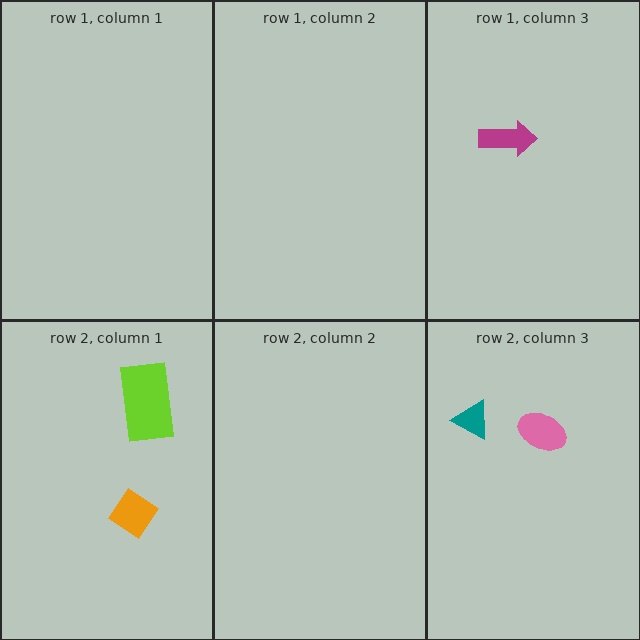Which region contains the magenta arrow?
The row 1, column 3 region.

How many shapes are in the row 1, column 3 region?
1.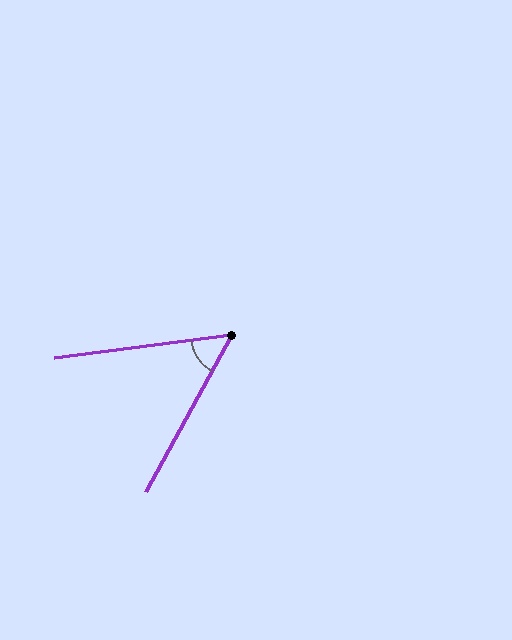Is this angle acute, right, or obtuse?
It is acute.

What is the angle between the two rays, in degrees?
Approximately 54 degrees.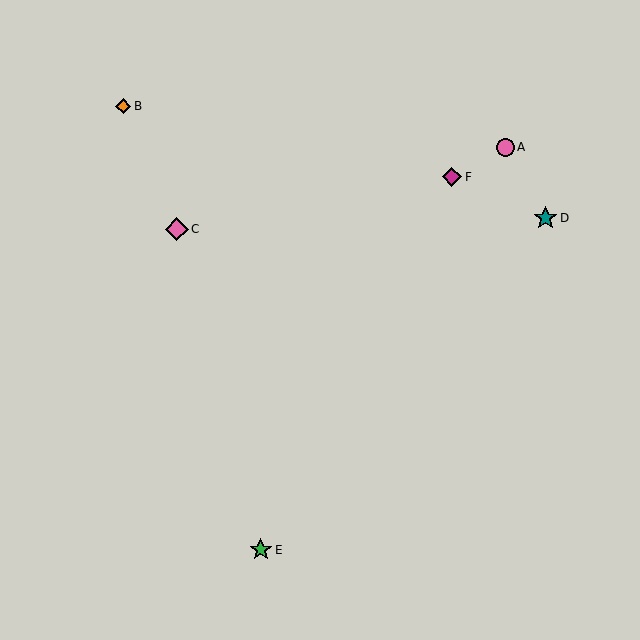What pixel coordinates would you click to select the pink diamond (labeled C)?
Click at (177, 229) to select the pink diamond C.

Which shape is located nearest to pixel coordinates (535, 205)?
The teal star (labeled D) at (546, 218) is nearest to that location.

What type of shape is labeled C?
Shape C is a pink diamond.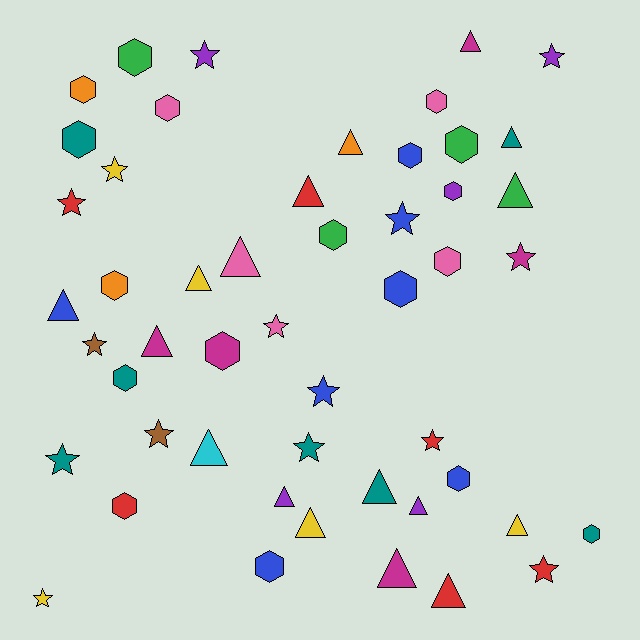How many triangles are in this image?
There are 17 triangles.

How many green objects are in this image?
There are 4 green objects.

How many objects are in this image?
There are 50 objects.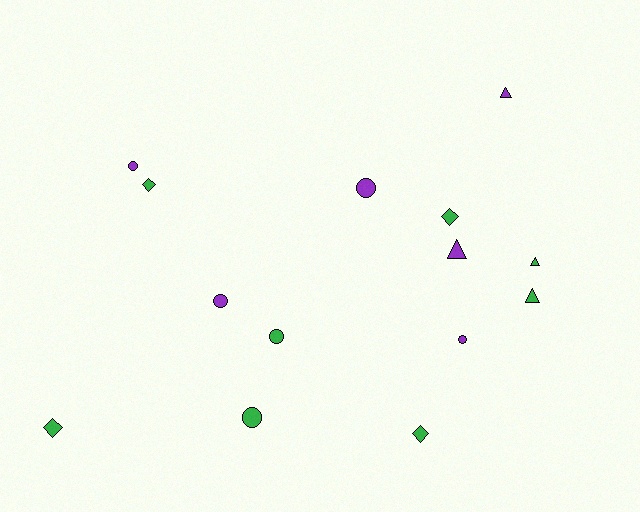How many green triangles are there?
There are 2 green triangles.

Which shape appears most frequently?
Circle, with 6 objects.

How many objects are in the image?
There are 14 objects.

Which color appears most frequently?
Green, with 8 objects.